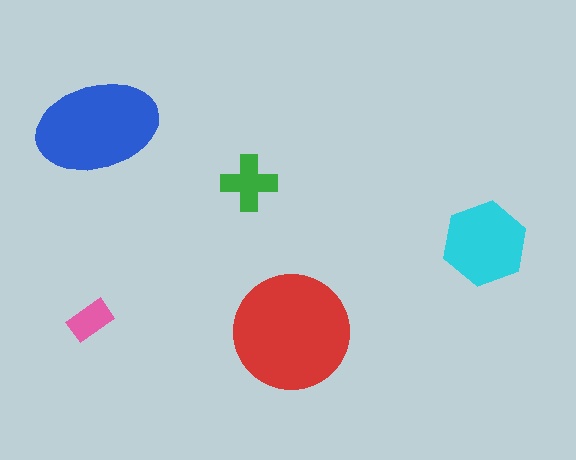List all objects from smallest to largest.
The pink rectangle, the green cross, the cyan hexagon, the blue ellipse, the red circle.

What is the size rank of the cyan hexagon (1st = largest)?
3rd.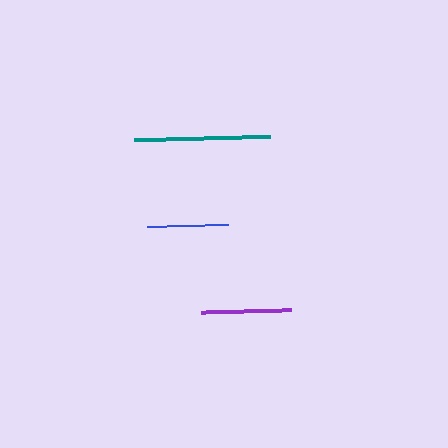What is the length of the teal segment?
The teal segment is approximately 136 pixels long.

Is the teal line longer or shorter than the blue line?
The teal line is longer than the blue line.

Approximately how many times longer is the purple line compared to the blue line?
The purple line is approximately 1.1 times the length of the blue line.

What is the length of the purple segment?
The purple segment is approximately 90 pixels long.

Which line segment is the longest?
The teal line is the longest at approximately 136 pixels.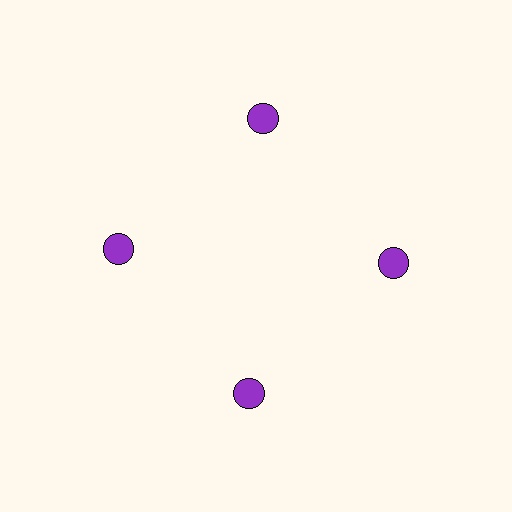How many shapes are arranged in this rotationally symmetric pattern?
There are 4 shapes, arranged in 4 groups of 1.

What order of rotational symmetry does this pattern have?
This pattern has 4-fold rotational symmetry.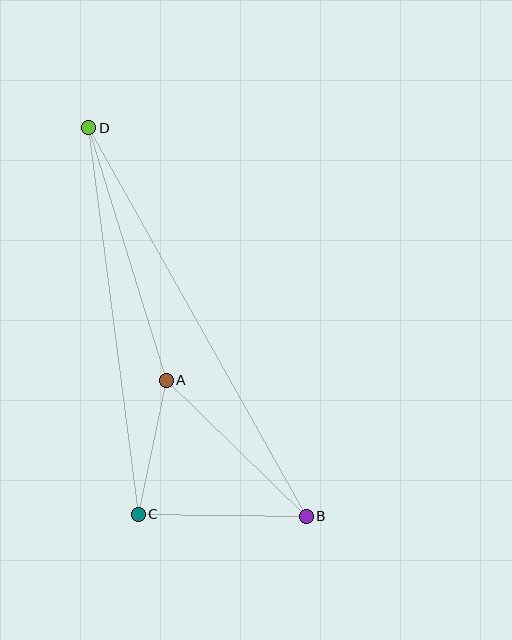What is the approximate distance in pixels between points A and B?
The distance between A and B is approximately 195 pixels.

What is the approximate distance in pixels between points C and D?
The distance between C and D is approximately 390 pixels.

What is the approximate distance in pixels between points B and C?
The distance between B and C is approximately 168 pixels.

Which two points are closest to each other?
Points A and C are closest to each other.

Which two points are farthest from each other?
Points B and D are farthest from each other.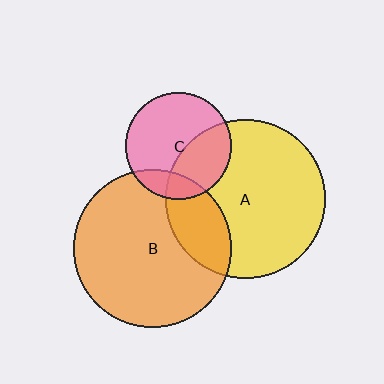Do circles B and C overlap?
Yes.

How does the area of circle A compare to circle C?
Approximately 2.3 times.